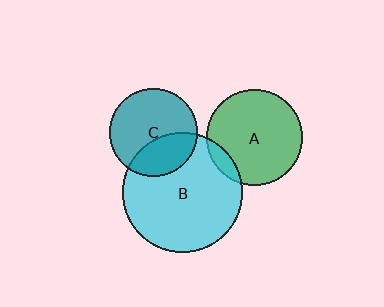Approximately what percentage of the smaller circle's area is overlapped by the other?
Approximately 10%.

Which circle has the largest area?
Circle B (cyan).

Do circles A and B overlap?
Yes.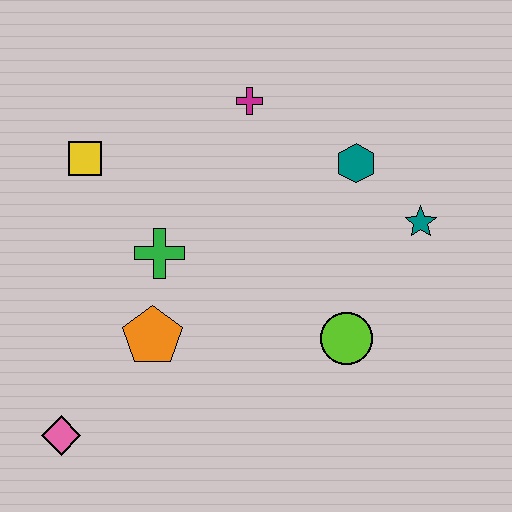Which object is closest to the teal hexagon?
The teal star is closest to the teal hexagon.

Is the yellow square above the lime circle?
Yes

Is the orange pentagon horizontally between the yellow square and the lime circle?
Yes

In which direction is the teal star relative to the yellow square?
The teal star is to the right of the yellow square.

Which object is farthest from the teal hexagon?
The pink diamond is farthest from the teal hexagon.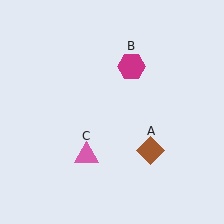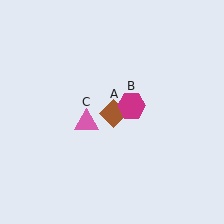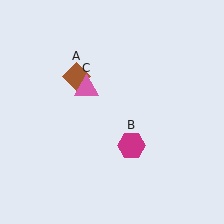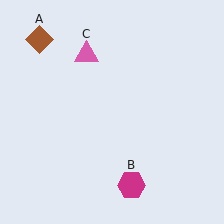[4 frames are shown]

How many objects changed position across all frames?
3 objects changed position: brown diamond (object A), magenta hexagon (object B), pink triangle (object C).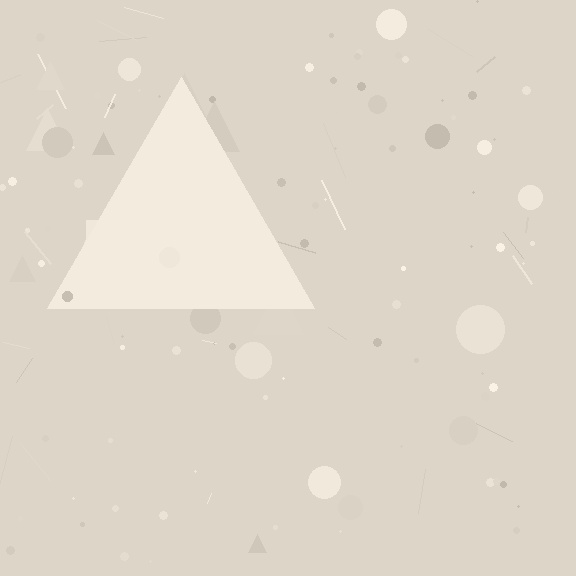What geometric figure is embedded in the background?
A triangle is embedded in the background.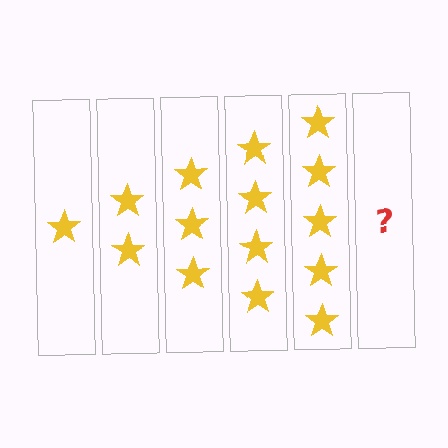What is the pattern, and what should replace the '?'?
The pattern is that each step adds one more star. The '?' should be 6 stars.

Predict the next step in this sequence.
The next step is 6 stars.